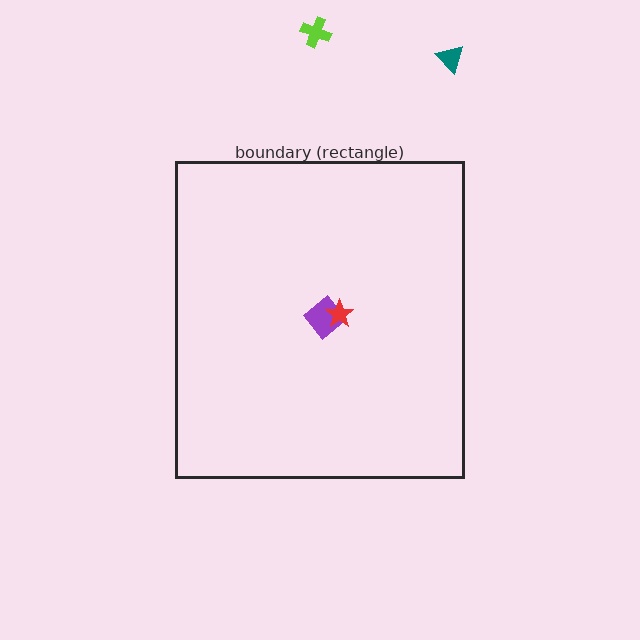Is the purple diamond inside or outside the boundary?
Inside.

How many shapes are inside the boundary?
2 inside, 2 outside.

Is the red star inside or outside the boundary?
Inside.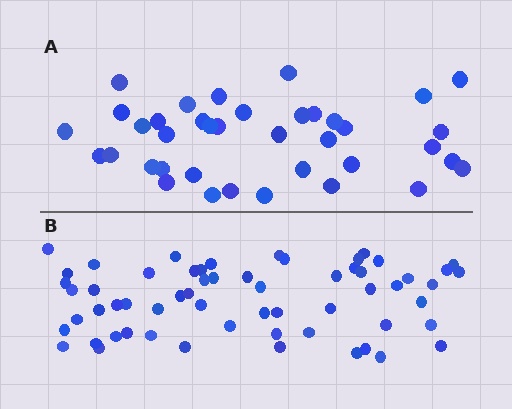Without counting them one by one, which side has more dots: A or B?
Region B (the bottom region) has more dots.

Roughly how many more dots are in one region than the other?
Region B has approximately 20 more dots than region A.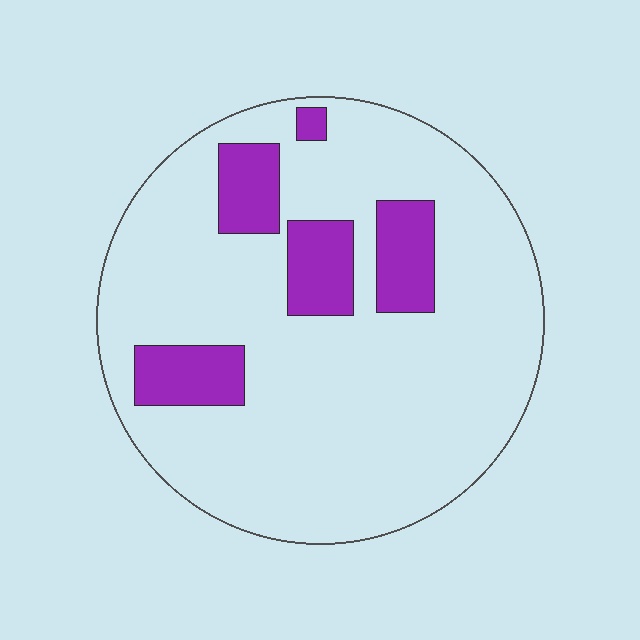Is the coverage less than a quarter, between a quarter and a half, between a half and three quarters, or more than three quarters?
Less than a quarter.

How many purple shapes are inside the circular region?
5.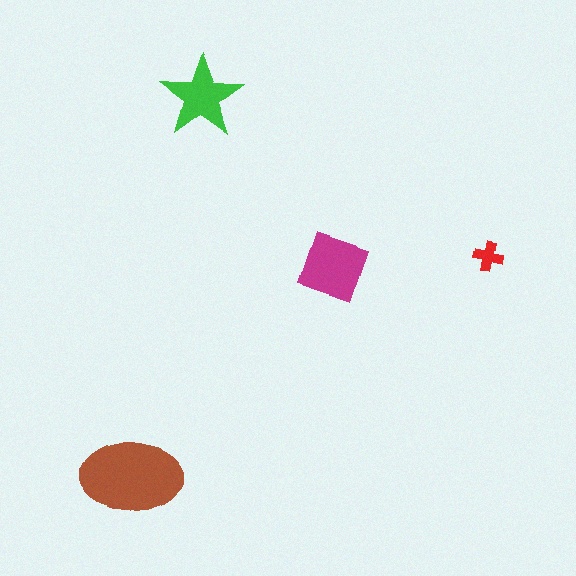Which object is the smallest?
The red cross.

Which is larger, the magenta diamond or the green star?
The magenta diamond.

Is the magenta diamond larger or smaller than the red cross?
Larger.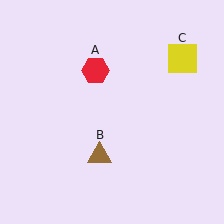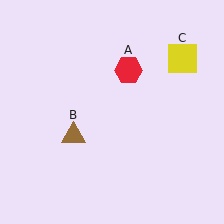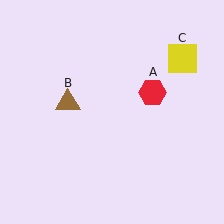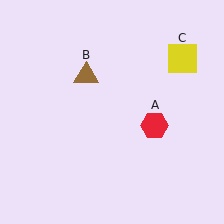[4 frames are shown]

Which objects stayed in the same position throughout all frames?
Yellow square (object C) remained stationary.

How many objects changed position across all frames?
2 objects changed position: red hexagon (object A), brown triangle (object B).